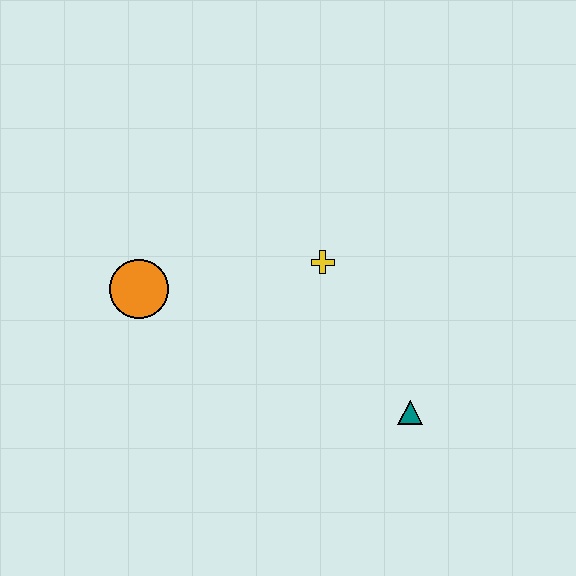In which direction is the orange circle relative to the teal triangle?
The orange circle is to the left of the teal triangle.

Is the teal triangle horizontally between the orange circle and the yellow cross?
No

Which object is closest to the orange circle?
The yellow cross is closest to the orange circle.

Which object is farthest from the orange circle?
The teal triangle is farthest from the orange circle.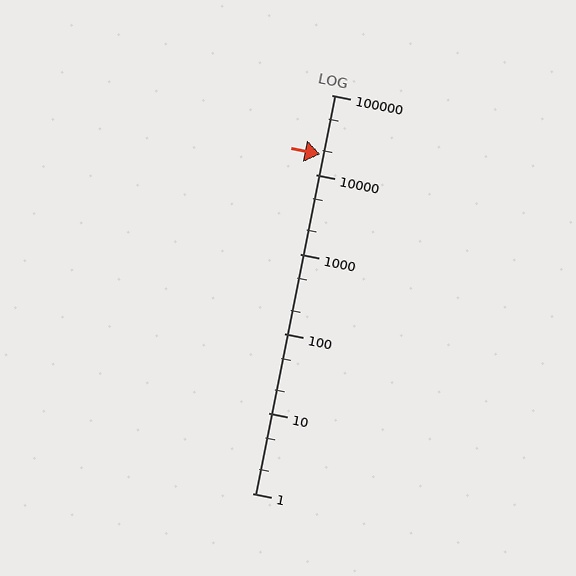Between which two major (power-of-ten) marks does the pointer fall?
The pointer is between 10000 and 100000.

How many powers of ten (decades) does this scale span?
The scale spans 5 decades, from 1 to 100000.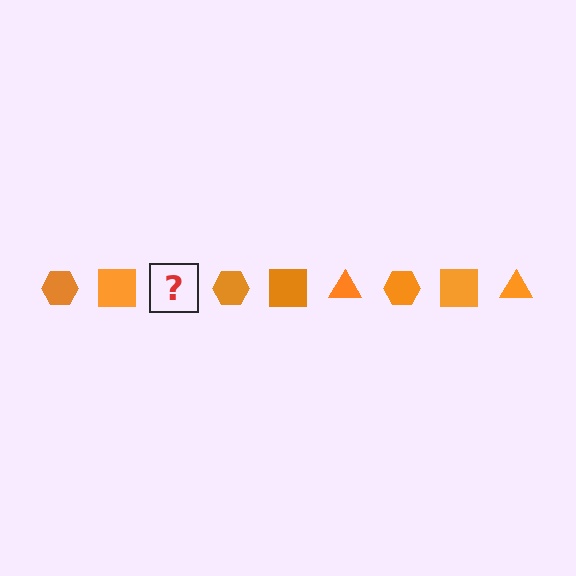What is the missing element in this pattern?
The missing element is an orange triangle.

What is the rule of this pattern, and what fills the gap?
The rule is that the pattern cycles through hexagon, square, triangle shapes in orange. The gap should be filled with an orange triangle.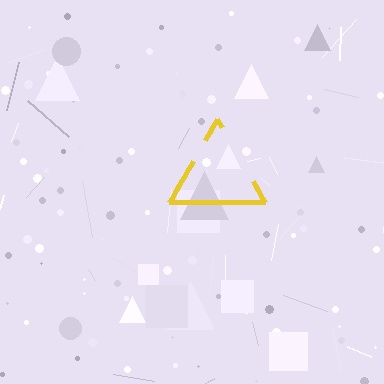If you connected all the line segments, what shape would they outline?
They would outline a triangle.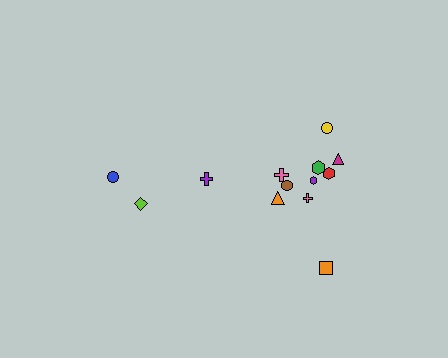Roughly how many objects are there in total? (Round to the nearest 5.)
Roughly 15 objects in total.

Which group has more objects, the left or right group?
The right group.